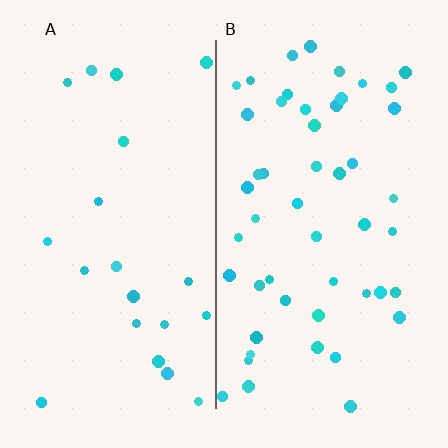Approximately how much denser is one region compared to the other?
Approximately 2.4× — region B over region A.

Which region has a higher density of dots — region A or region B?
B (the right).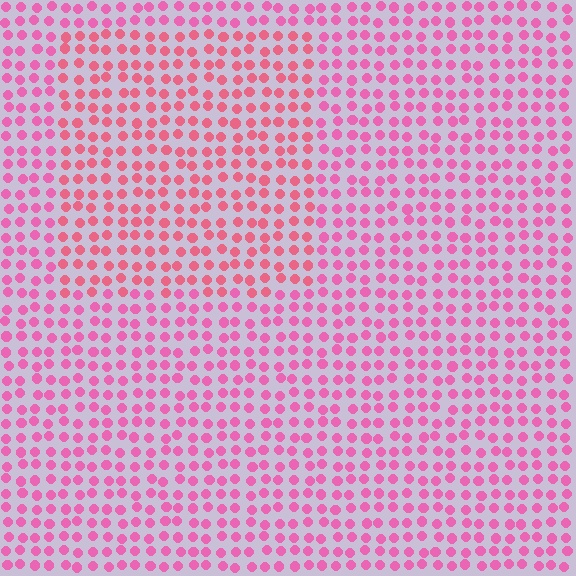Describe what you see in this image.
The image is filled with small pink elements in a uniform arrangement. A rectangle-shaped region is visible where the elements are tinted to a slightly different hue, forming a subtle color boundary.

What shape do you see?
I see a rectangle.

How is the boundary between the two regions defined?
The boundary is defined purely by a slight shift in hue (about 21 degrees). Spacing, size, and orientation are identical on both sides.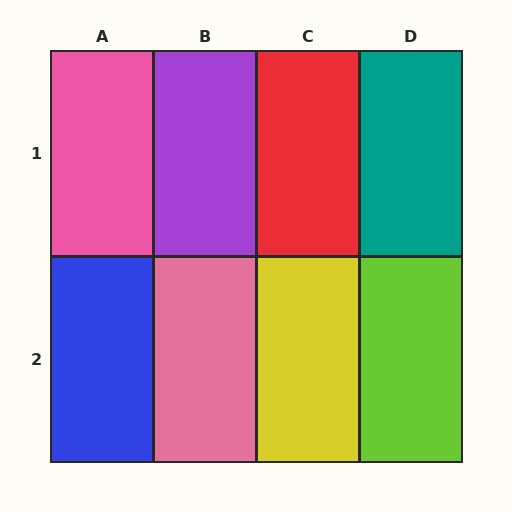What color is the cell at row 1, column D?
Teal.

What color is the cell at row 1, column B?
Purple.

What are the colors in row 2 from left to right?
Blue, pink, yellow, lime.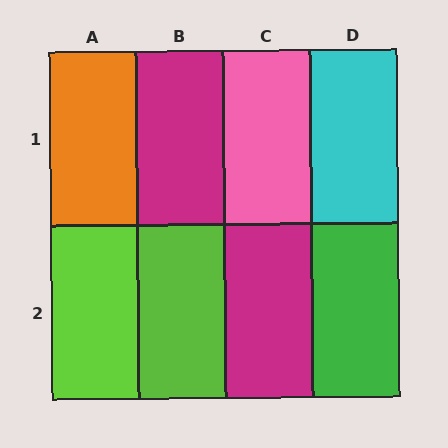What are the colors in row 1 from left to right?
Orange, magenta, pink, cyan.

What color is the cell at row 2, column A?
Lime.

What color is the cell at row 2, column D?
Green.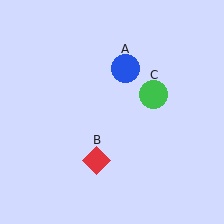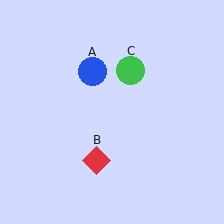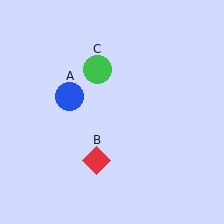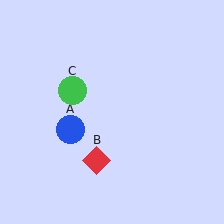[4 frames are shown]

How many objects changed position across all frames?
2 objects changed position: blue circle (object A), green circle (object C).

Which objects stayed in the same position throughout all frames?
Red diamond (object B) remained stationary.